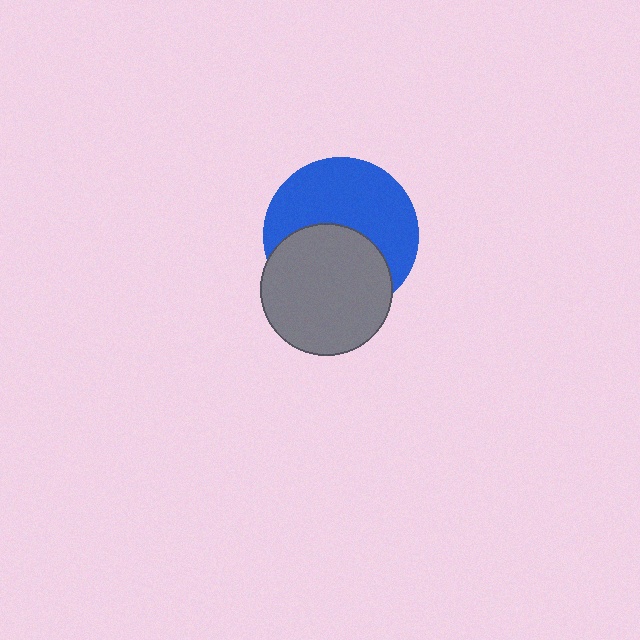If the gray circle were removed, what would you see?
You would see the complete blue circle.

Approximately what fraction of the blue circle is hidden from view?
Roughly 44% of the blue circle is hidden behind the gray circle.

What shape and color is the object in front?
The object in front is a gray circle.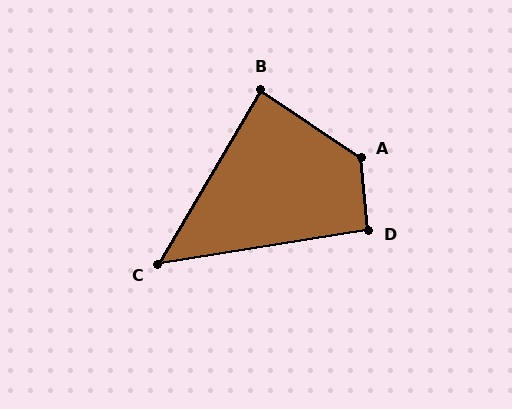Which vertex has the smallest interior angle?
C, at approximately 50 degrees.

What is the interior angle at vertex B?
Approximately 86 degrees (approximately right).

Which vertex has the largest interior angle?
A, at approximately 130 degrees.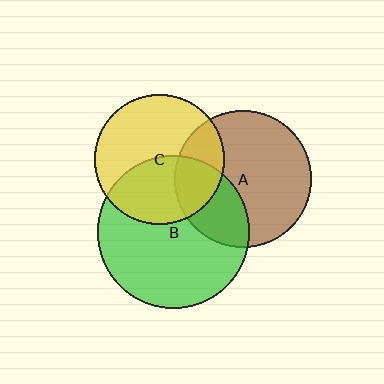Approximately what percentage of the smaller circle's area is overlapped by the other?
Approximately 30%.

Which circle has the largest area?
Circle B (green).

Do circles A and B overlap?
Yes.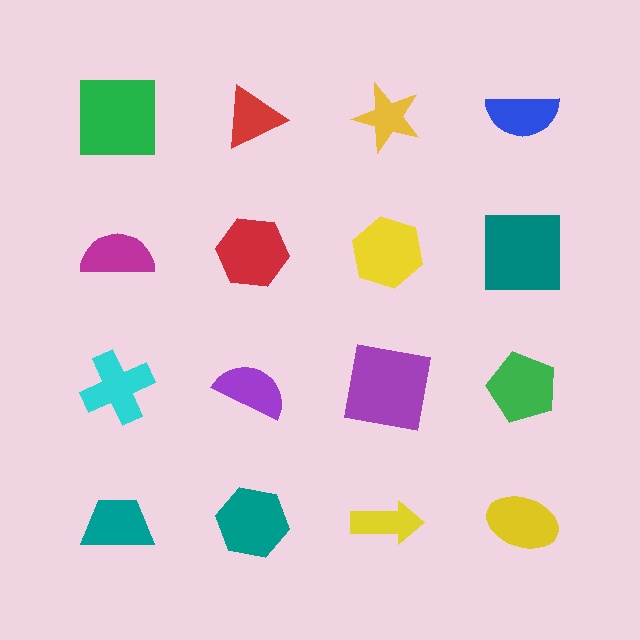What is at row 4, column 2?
A teal hexagon.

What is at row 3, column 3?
A purple square.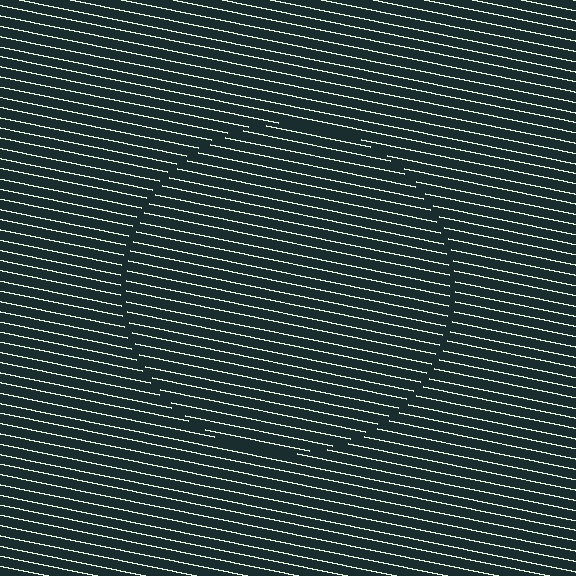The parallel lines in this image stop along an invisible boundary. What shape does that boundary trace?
An illusory circle. The interior of the shape contains the same grating, shifted by half a period — the contour is defined by the phase discontinuity where line-ends from the inner and outer gratings abut.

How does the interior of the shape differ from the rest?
The interior of the shape contains the same grating, shifted by half a period — the contour is defined by the phase discontinuity where line-ends from the inner and outer gratings abut.